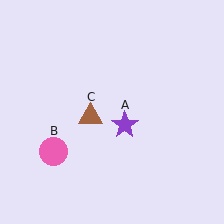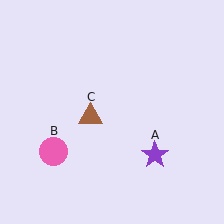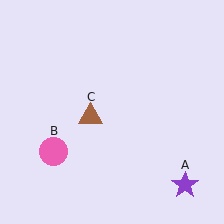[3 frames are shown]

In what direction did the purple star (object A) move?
The purple star (object A) moved down and to the right.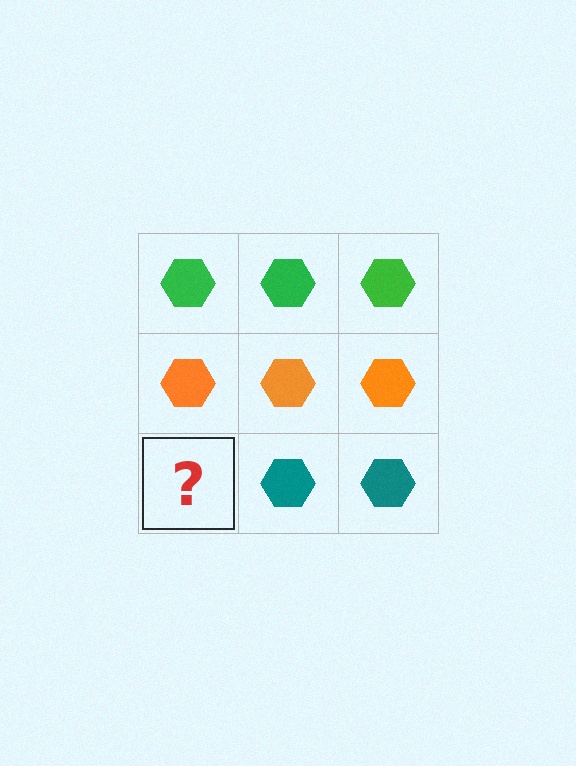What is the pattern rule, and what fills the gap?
The rule is that each row has a consistent color. The gap should be filled with a teal hexagon.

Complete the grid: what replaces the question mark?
The question mark should be replaced with a teal hexagon.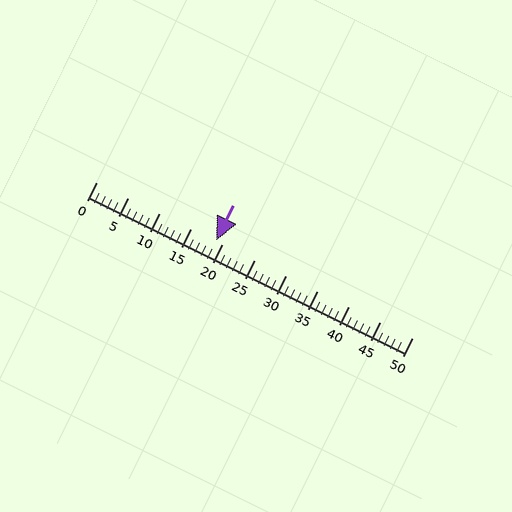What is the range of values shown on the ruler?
The ruler shows values from 0 to 50.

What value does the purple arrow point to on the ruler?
The purple arrow points to approximately 19.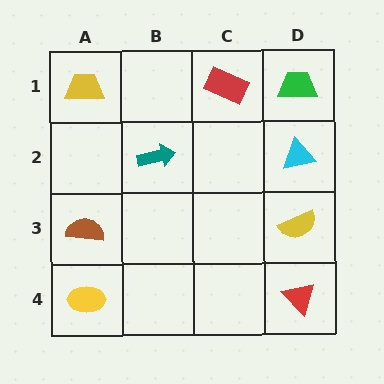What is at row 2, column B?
A teal arrow.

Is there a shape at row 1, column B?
No, that cell is empty.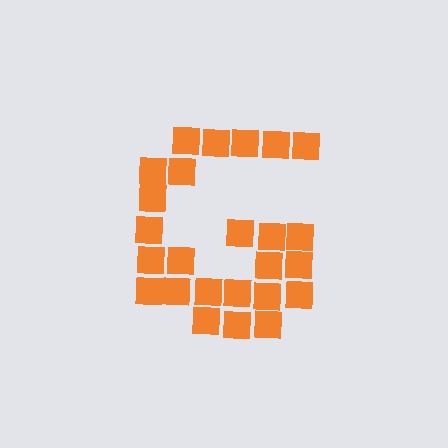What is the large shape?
The large shape is the letter G.